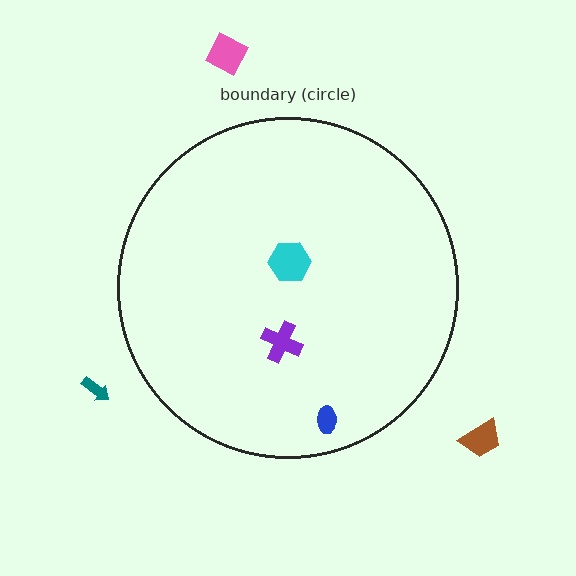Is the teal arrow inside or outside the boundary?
Outside.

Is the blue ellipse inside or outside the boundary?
Inside.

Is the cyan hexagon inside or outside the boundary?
Inside.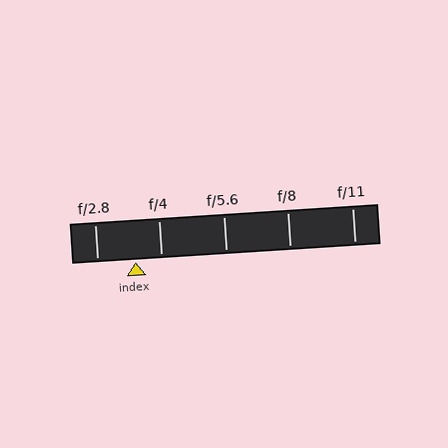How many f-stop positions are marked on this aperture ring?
There are 5 f-stop positions marked.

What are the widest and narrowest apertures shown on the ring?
The widest aperture shown is f/2.8 and the narrowest is f/11.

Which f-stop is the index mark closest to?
The index mark is closest to f/4.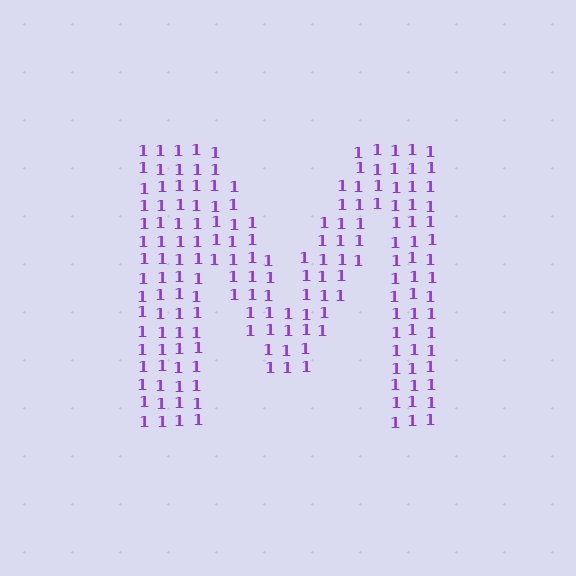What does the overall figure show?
The overall figure shows the letter M.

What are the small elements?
The small elements are digit 1's.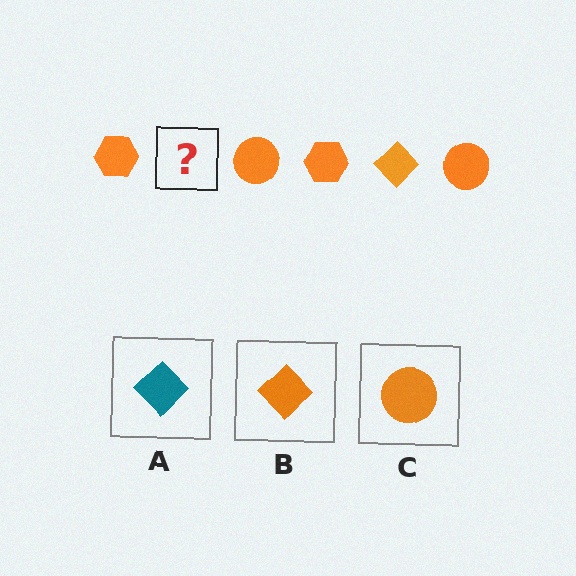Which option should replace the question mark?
Option B.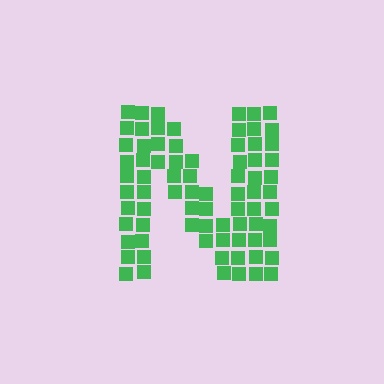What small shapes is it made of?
It is made of small squares.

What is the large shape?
The large shape is the letter N.